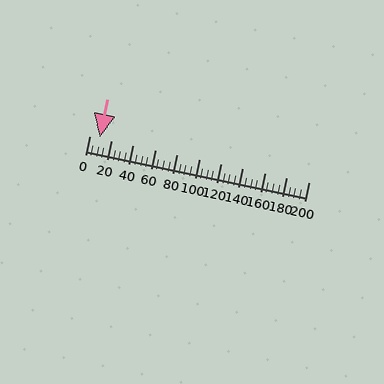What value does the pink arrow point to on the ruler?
The pink arrow points to approximately 9.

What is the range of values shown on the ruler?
The ruler shows values from 0 to 200.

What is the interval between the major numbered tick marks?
The major tick marks are spaced 20 units apart.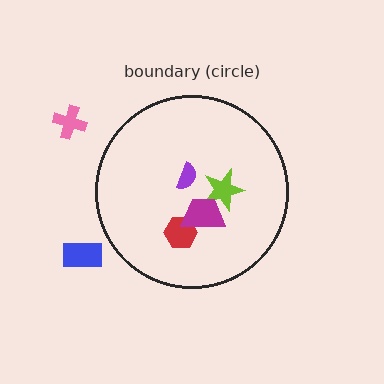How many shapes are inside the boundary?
4 inside, 2 outside.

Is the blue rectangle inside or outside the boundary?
Outside.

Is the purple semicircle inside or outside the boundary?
Inside.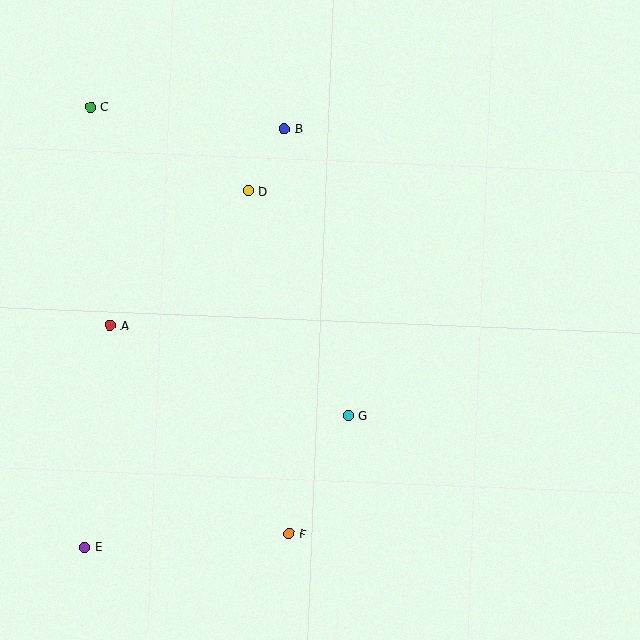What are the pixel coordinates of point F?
Point F is at (289, 534).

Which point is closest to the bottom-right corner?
Point F is closest to the bottom-right corner.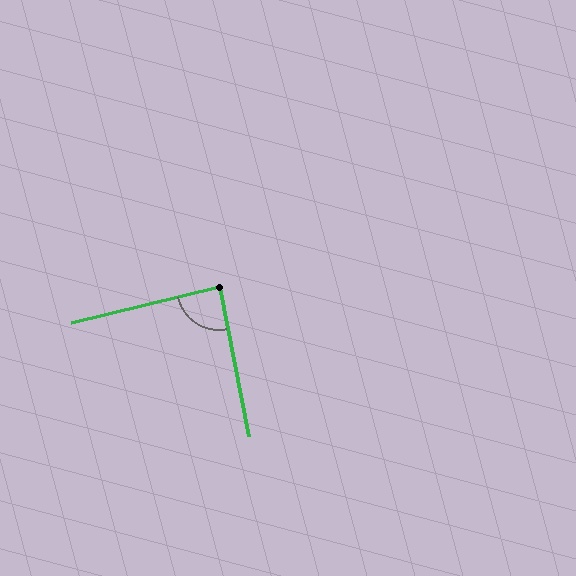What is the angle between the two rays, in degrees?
Approximately 88 degrees.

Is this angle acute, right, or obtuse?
It is approximately a right angle.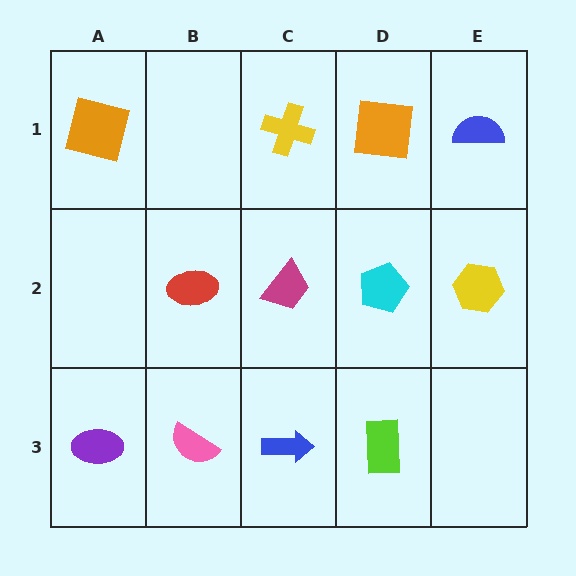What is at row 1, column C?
A yellow cross.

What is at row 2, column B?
A red ellipse.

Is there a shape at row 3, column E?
No, that cell is empty.